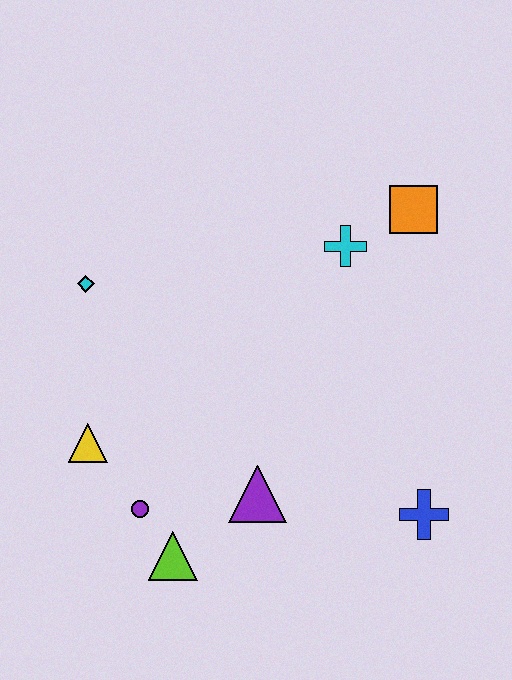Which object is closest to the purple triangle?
The lime triangle is closest to the purple triangle.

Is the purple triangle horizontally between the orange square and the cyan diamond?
Yes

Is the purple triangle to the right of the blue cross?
No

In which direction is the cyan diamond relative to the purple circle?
The cyan diamond is above the purple circle.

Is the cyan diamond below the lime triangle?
No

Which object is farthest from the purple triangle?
The orange square is farthest from the purple triangle.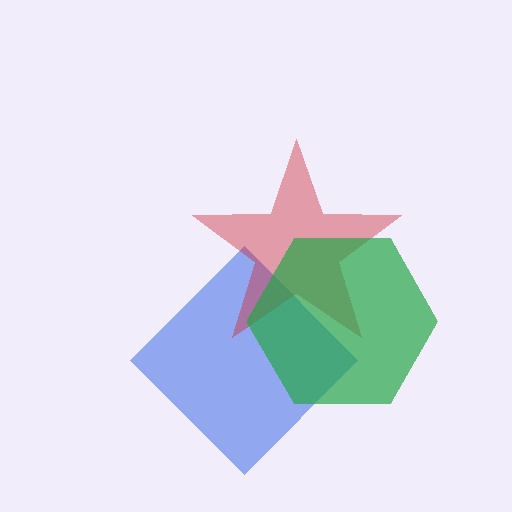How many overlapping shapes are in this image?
There are 3 overlapping shapes in the image.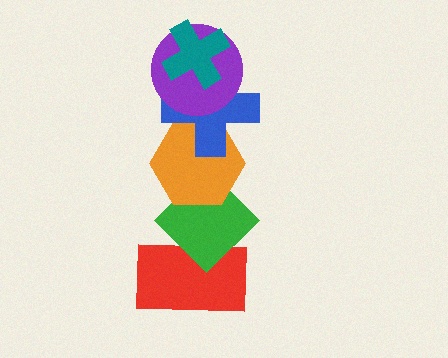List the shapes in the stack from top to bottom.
From top to bottom: the teal cross, the purple circle, the blue cross, the orange hexagon, the green diamond, the red rectangle.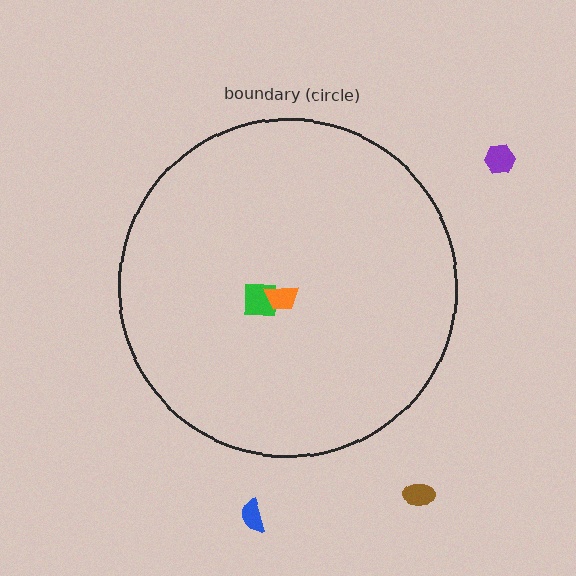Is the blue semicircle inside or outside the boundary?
Outside.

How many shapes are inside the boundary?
2 inside, 3 outside.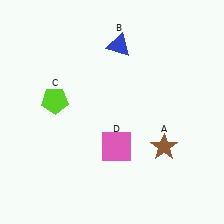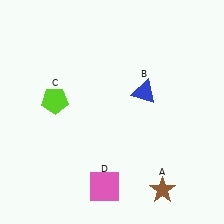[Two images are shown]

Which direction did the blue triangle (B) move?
The blue triangle (B) moved down.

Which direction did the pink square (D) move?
The pink square (D) moved down.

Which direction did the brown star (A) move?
The brown star (A) moved down.